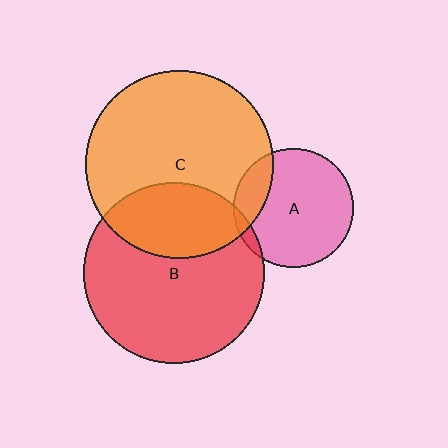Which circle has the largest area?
Circle C (orange).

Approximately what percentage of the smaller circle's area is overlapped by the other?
Approximately 20%.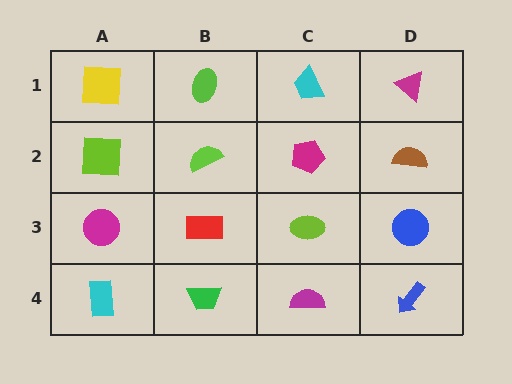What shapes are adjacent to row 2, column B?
A lime ellipse (row 1, column B), a red rectangle (row 3, column B), a lime square (row 2, column A), a magenta pentagon (row 2, column C).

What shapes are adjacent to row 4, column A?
A magenta circle (row 3, column A), a green trapezoid (row 4, column B).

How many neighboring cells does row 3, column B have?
4.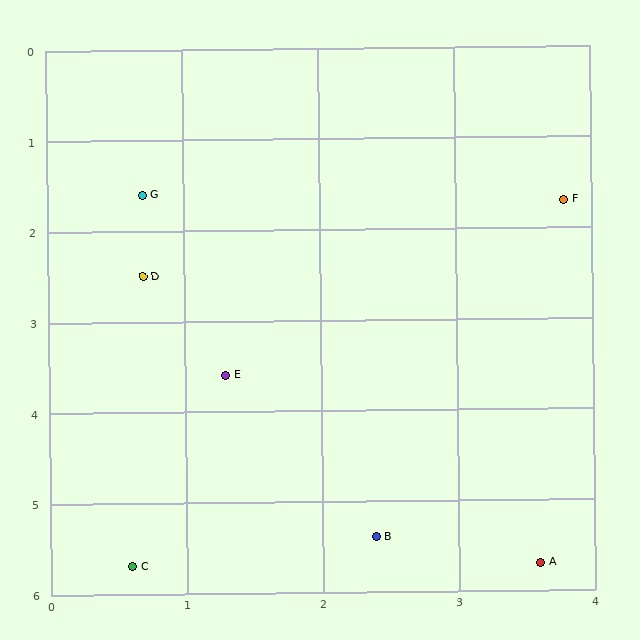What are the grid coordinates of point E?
Point E is at approximately (1.3, 3.6).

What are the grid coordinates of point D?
Point D is at approximately (0.7, 2.5).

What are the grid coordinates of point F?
Point F is at approximately (3.8, 1.7).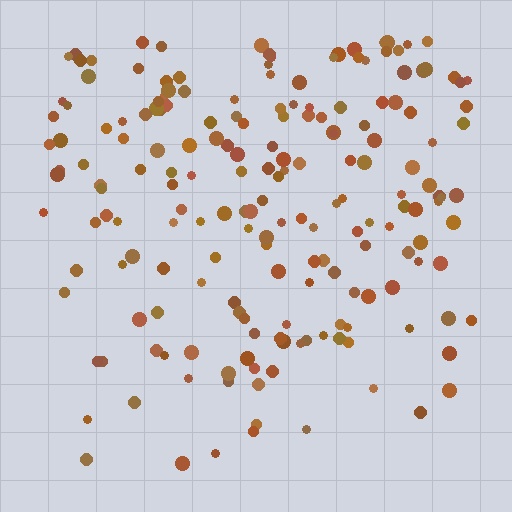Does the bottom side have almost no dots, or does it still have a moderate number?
Still a moderate number, just noticeably fewer than the top.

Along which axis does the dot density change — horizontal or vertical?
Vertical.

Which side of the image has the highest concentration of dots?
The top.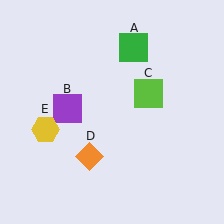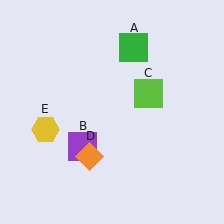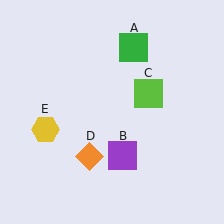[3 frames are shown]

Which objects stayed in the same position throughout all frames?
Green square (object A) and lime square (object C) and orange diamond (object D) and yellow hexagon (object E) remained stationary.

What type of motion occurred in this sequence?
The purple square (object B) rotated counterclockwise around the center of the scene.